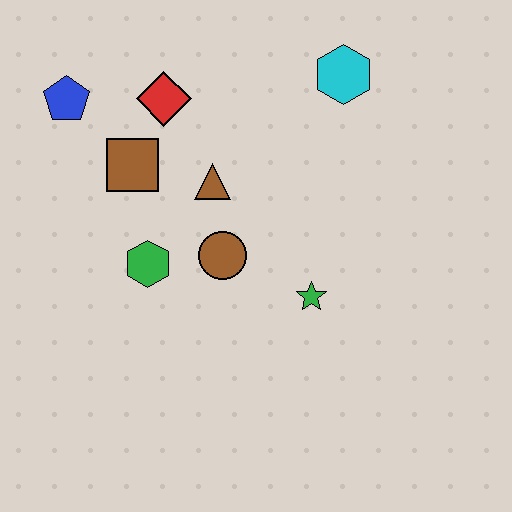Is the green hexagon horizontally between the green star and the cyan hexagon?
No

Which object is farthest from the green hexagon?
The cyan hexagon is farthest from the green hexagon.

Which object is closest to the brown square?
The red diamond is closest to the brown square.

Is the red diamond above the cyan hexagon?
No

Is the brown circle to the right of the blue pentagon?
Yes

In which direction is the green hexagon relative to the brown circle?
The green hexagon is to the left of the brown circle.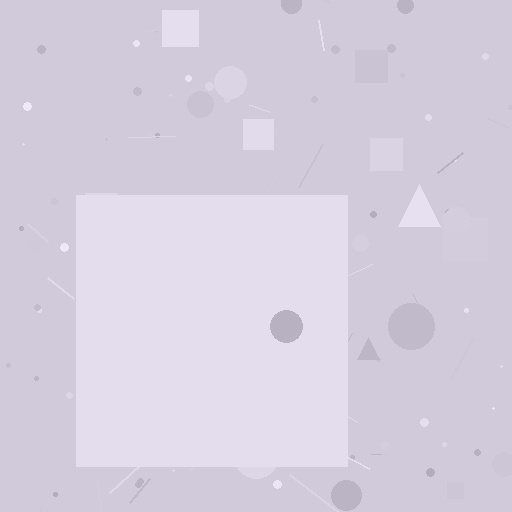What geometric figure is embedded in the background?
A square is embedded in the background.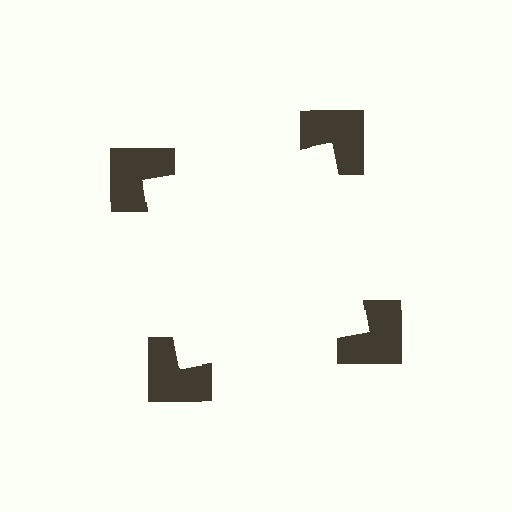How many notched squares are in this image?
There are 4 — one at each vertex of the illusory square.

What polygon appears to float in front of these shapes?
An illusory square — its edges are inferred from the aligned wedge cuts in the notched squares, not physically drawn.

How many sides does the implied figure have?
4 sides.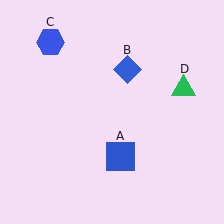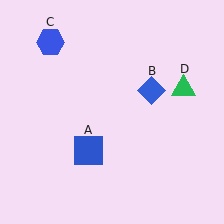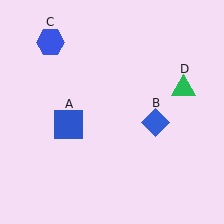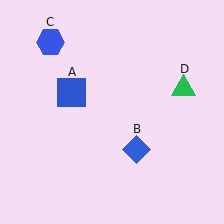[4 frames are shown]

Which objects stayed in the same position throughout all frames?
Blue hexagon (object C) and green triangle (object D) remained stationary.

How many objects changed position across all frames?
2 objects changed position: blue square (object A), blue diamond (object B).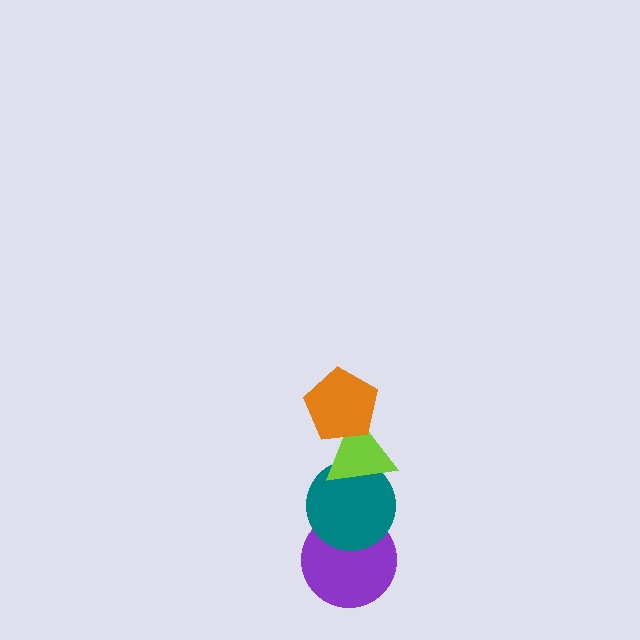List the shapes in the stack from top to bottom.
From top to bottom: the orange pentagon, the lime triangle, the teal circle, the purple circle.